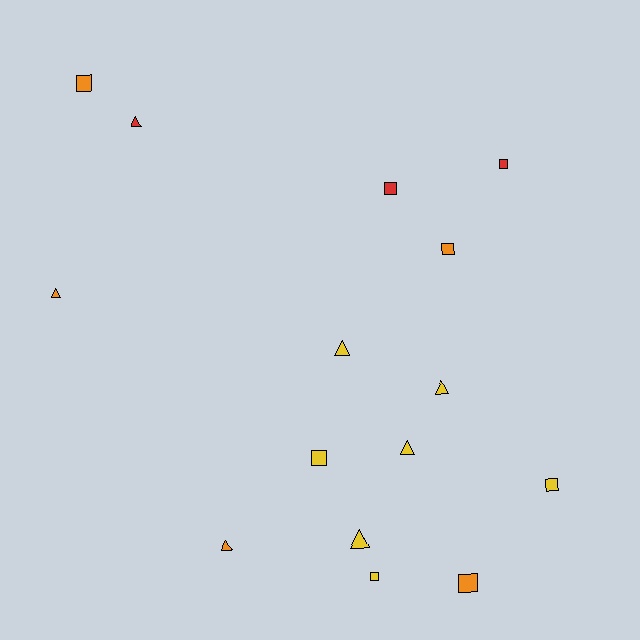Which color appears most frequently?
Yellow, with 7 objects.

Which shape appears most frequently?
Square, with 8 objects.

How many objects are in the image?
There are 15 objects.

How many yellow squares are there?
There are 3 yellow squares.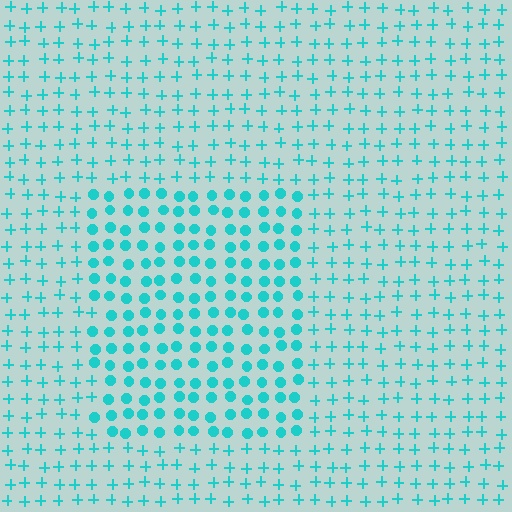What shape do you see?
I see a rectangle.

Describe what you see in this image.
The image is filled with small cyan elements arranged in a uniform grid. A rectangle-shaped region contains circles, while the surrounding area contains plus signs. The boundary is defined purely by the change in element shape.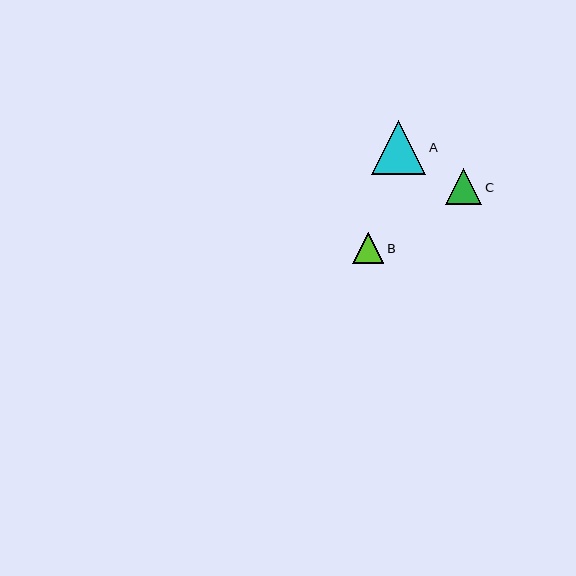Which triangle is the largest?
Triangle A is the largest with a size of approximately 54 pixels.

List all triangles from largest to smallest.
From largest to smallest: A, C, B.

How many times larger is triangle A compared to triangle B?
Triangle A is approximately 1.7 times the size of triangle B.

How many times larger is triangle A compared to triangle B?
Triangle A is approximately 1.7 times the size of triangle B.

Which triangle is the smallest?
Triangle B is the smallest with a size of approximately 32 pixels.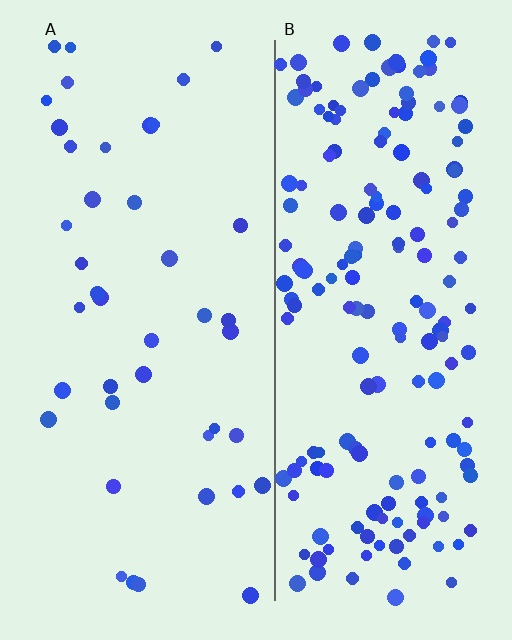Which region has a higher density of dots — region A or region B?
B (the right).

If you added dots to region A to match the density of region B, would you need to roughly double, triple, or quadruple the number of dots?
Approximately quadruple.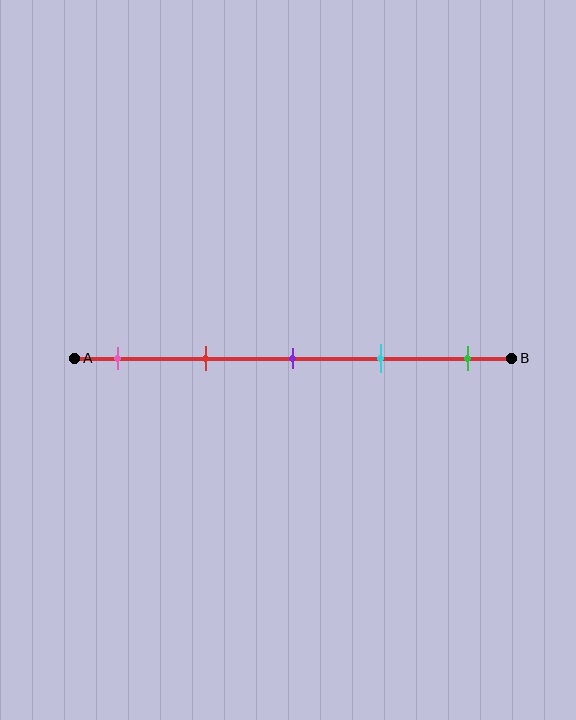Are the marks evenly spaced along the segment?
Yes, the marks are approximately evenly spaced.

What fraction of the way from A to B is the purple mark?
The purple mark is approximately 50% (0.5) of the way from A to B.